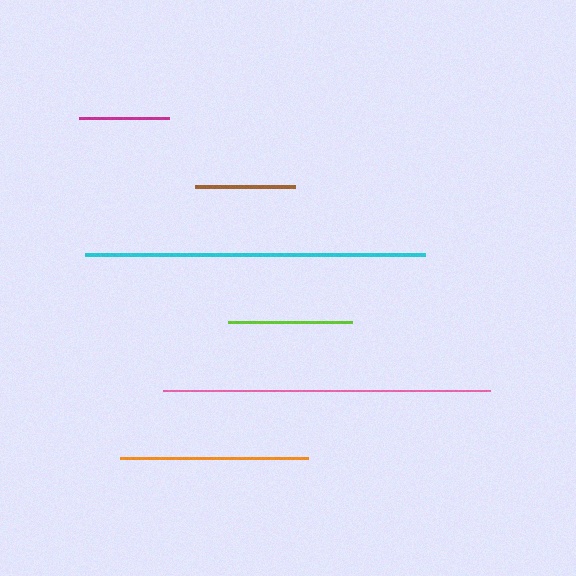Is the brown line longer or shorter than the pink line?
The pink line is longer than the brown line.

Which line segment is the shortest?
The magenta line is the shortest at approximately 89 pixels.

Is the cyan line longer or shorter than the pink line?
The cyan line is longer than the pink line.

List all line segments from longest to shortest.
From longest to shortest: cyan, pink, orange, lime, brown, magenta.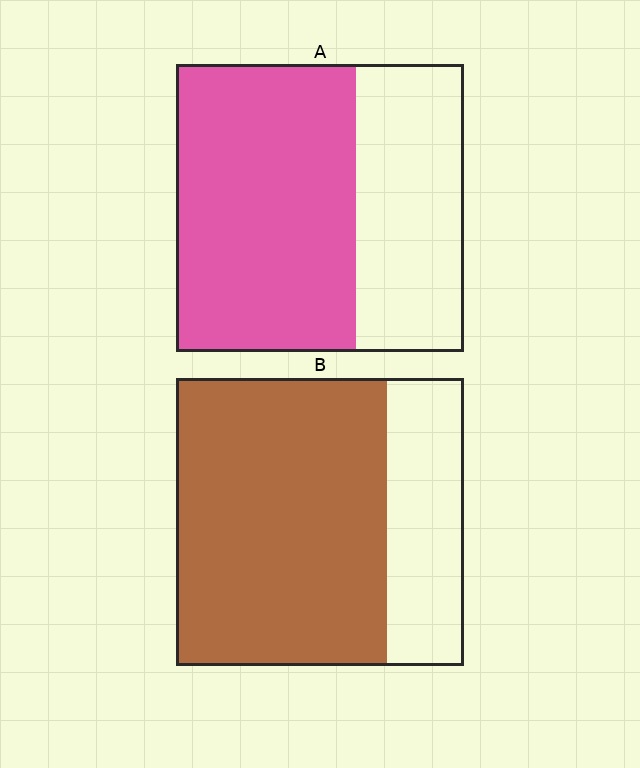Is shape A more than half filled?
Yes.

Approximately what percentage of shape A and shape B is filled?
A is approximately 60% and B is approximately 75%.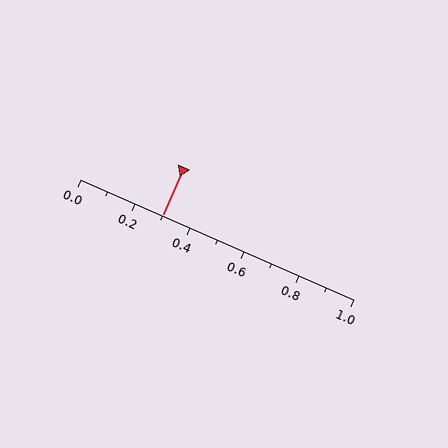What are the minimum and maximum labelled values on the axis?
The axis runs from 0.0 to 1.0.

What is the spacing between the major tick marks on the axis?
The major ticks are spaced 0.2 apart.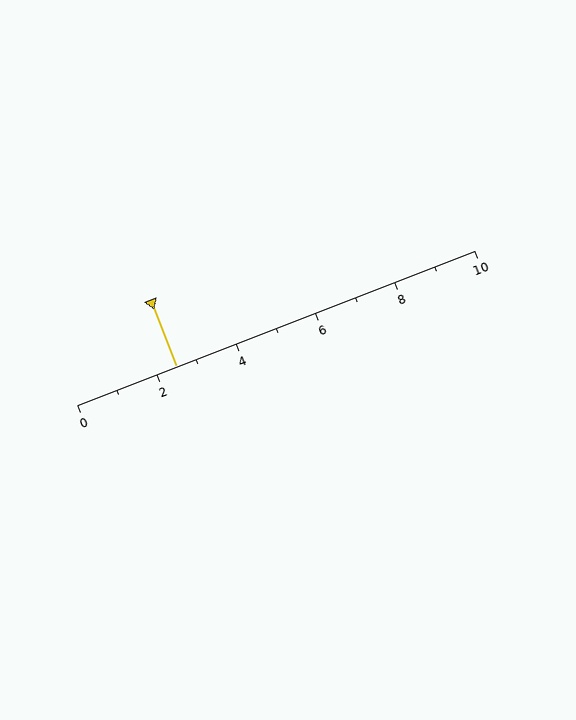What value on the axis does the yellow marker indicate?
The marker indicates approximately 2.5.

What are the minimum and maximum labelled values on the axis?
The axis runs from 0 to 10.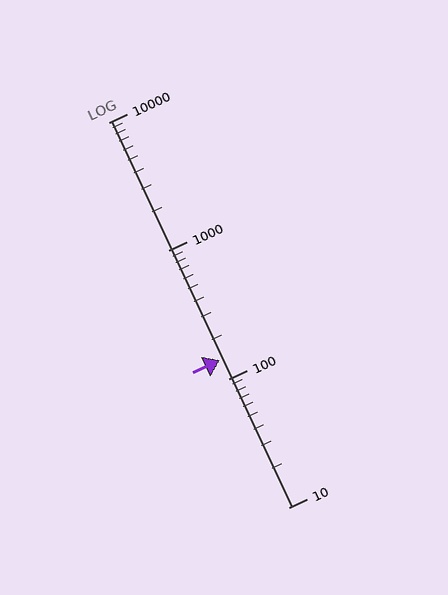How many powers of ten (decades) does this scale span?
The scale spans 3 decades, from 10 to 10000.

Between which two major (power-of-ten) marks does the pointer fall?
The pointer is between 100 and 1000.